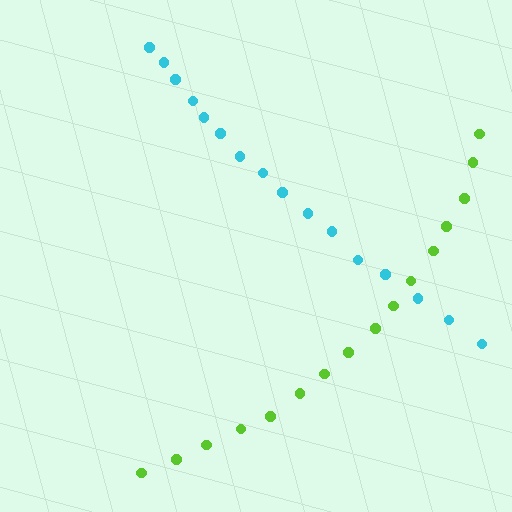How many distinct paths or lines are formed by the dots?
There are 2 distinct paths.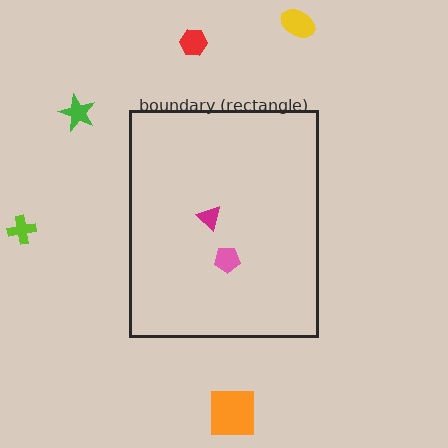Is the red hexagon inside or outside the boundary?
Outside.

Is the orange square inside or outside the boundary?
Outside.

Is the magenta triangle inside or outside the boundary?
Inside.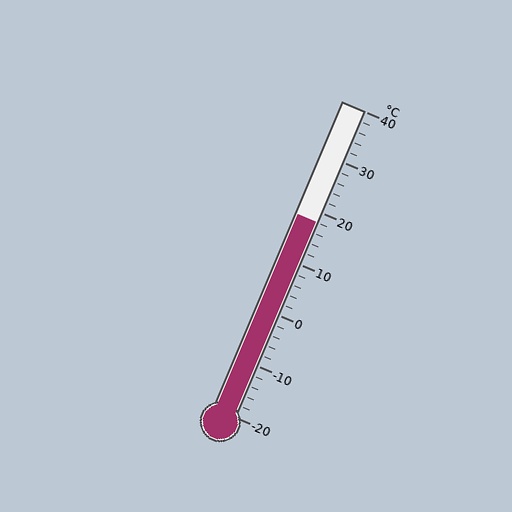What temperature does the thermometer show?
The thermometer shows approximately 18°C.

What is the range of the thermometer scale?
The thermometer scale ranges from -20°C to 40°C.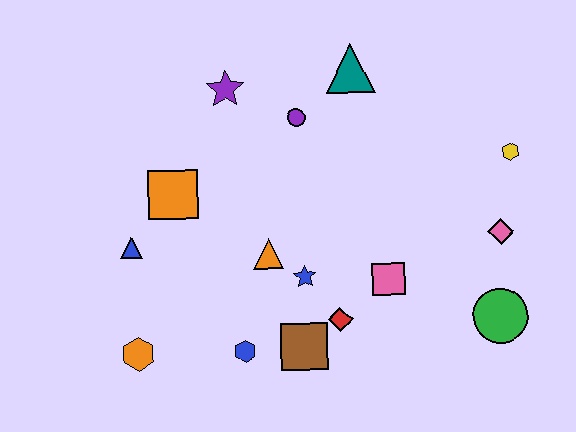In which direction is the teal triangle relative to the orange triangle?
The teal triangle is above the orange triangle.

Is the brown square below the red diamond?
Yes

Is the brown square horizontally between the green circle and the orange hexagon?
Yes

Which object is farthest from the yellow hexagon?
The orange hexagon is farthest from the yellow hexagon.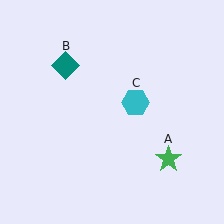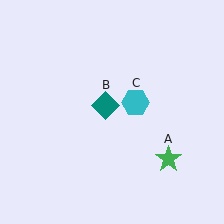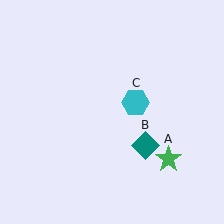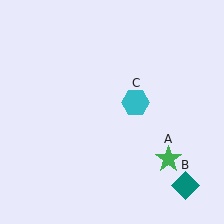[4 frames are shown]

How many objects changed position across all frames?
1 object changed position: teal diamond (object B).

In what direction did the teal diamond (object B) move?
The teal diamond (object B) moved down and to the right.